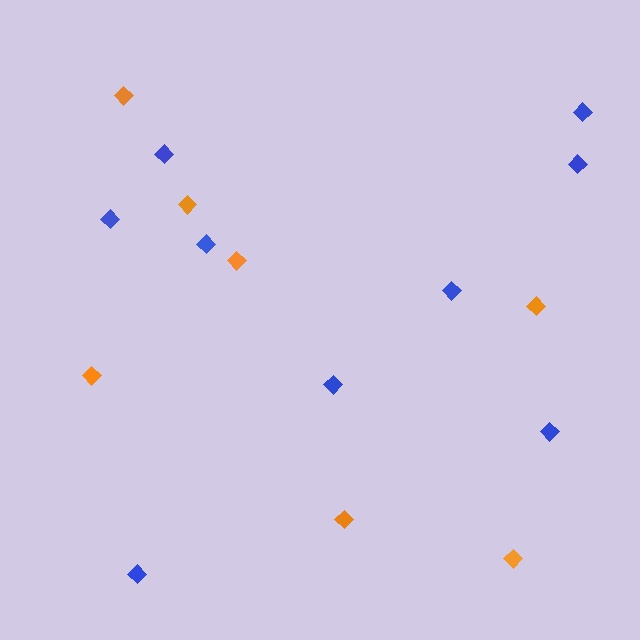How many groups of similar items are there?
There are 2 groups: one group of orange diamonds (7) and one group of blue diamonds (9).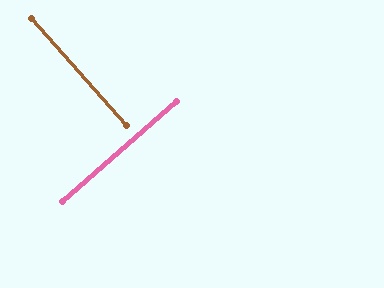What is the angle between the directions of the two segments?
Approximately 90 degrees.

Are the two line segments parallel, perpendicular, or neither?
Perpendicular — they meet at approximately 90°.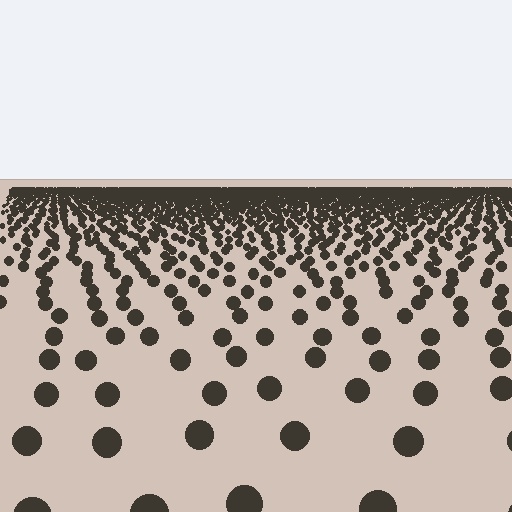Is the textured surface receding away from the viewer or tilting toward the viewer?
The surface is receding away from the viewer. Texture elements get smaller and denser toward the top.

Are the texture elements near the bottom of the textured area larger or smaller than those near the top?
Larger. Near the bottom, elements are closer to the viewer and appear at a bigger on-screen size.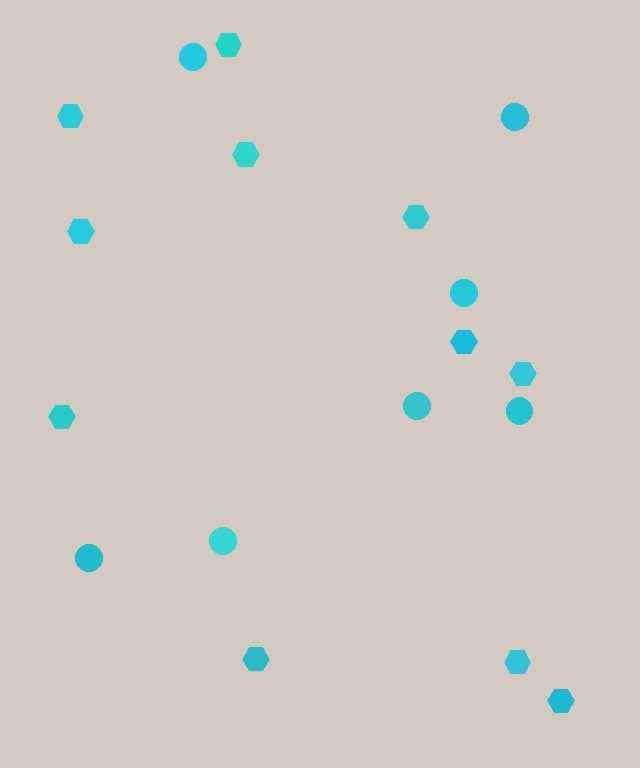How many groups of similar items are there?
There are 2 groups: one group of hexagons (11) and one group of circles (7).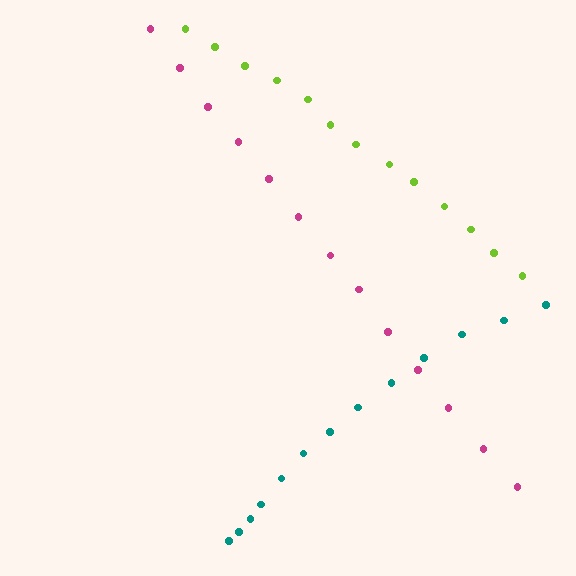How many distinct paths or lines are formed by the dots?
There are 3 distinct paths.